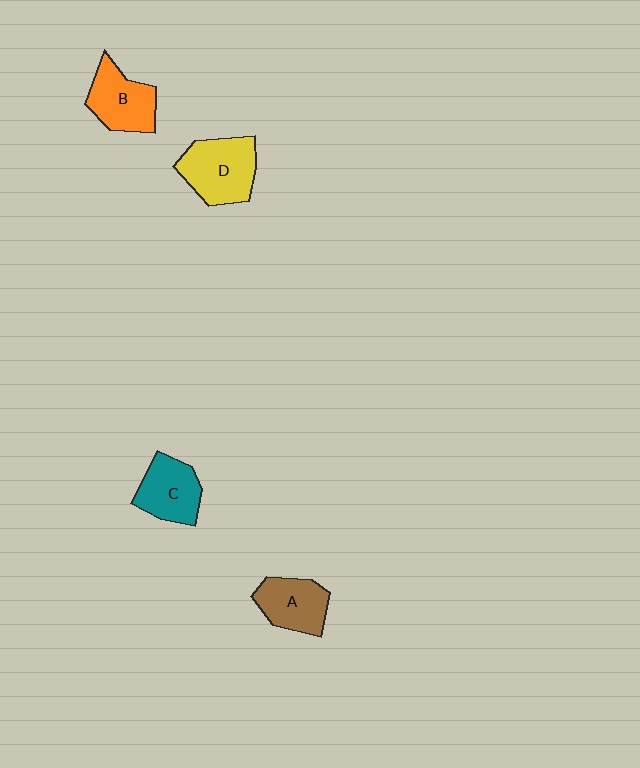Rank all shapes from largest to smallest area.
From largest to smallest: D (yellow), B (orange), C (teal), A (brown).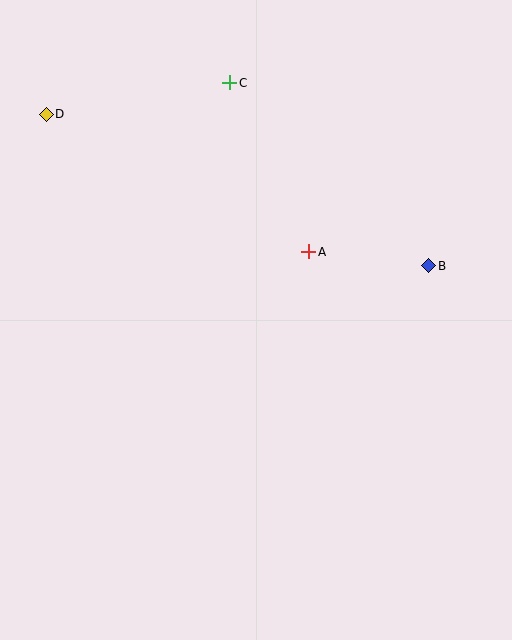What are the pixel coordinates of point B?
Point B is at (429, 266).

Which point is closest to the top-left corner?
Point D is closest to the top-left corner.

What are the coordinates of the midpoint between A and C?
The midpoint between A and C is at (269, 167).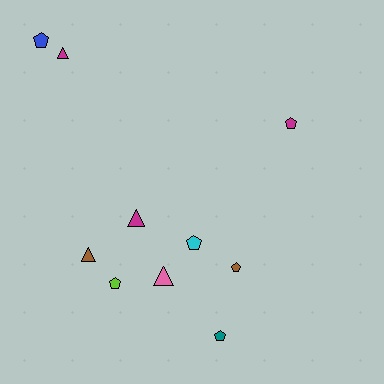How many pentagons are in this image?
There are 6 pentagons.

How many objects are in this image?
There are 10 objects.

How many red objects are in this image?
There are no red objects.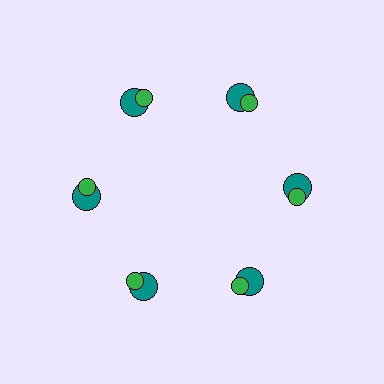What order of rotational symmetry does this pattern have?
This pattern has 6-fold rotational symmetry.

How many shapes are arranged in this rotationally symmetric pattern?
There are 12 shapes, arranged in 6 groups of 2.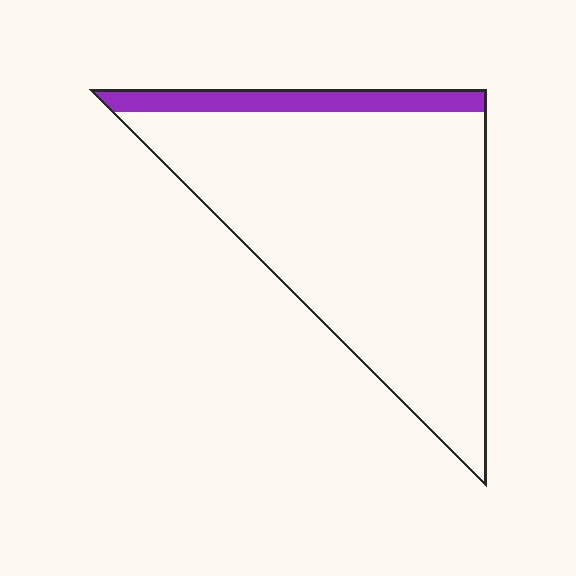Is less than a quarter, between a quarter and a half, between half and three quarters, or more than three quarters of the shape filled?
Less than a quarter.